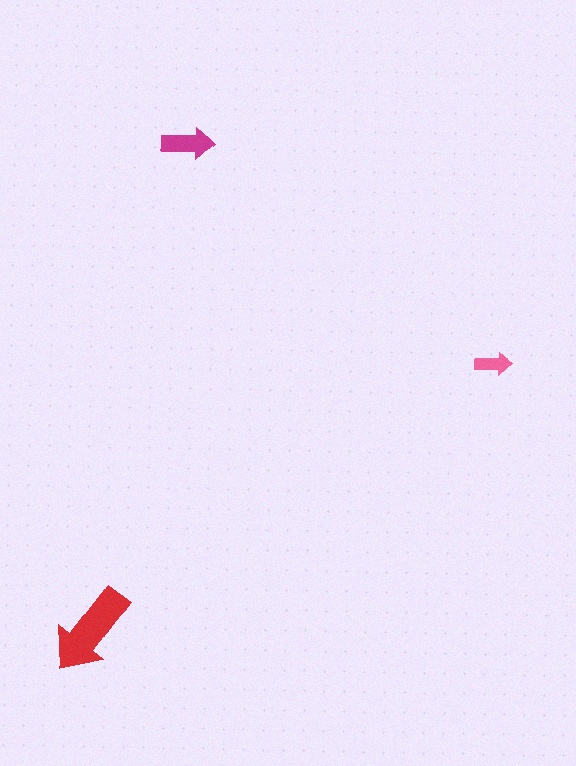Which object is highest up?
The magenta arrow is topmost.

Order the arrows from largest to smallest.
the red one, the magenta one, the pink one.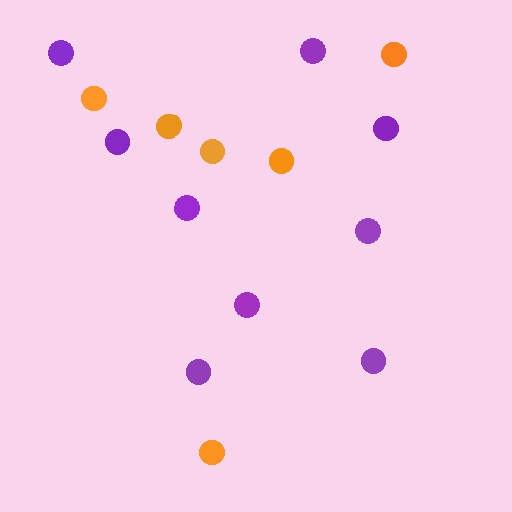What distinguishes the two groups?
There are 2 groups: one group of orange circles (6) and one group of purple circles (9).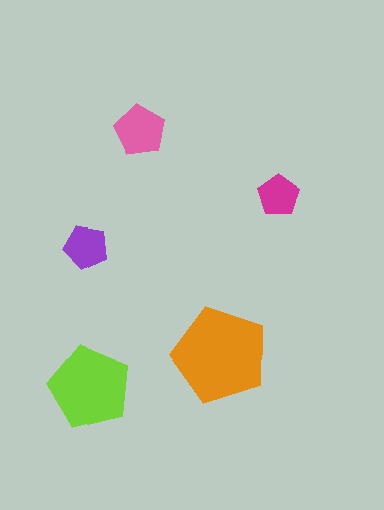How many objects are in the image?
There are 5 objects in the image.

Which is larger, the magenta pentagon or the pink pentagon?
The pink one.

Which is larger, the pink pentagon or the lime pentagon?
The lime one.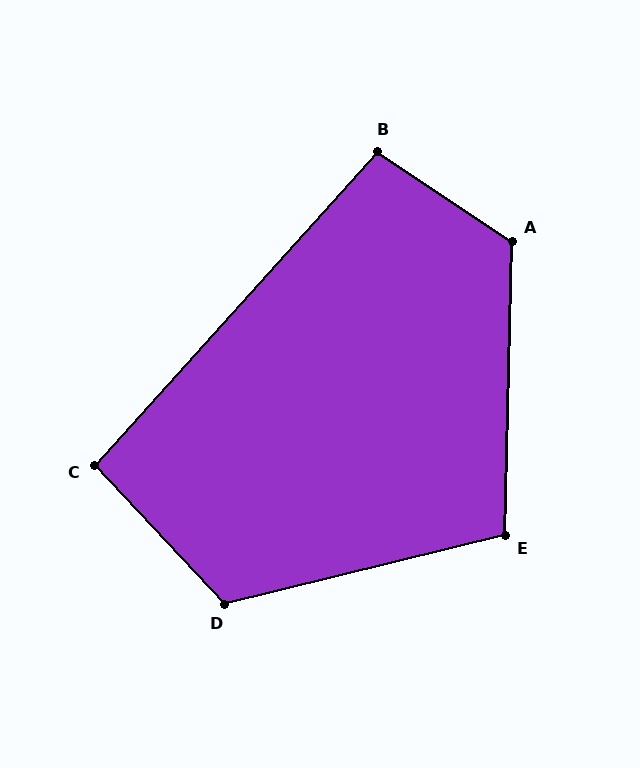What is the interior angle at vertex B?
Approximately 98 degrees (obtuse).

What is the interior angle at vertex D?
Approximately 120 degrees (obtuse).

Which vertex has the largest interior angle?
A, at approximately 122 degrees.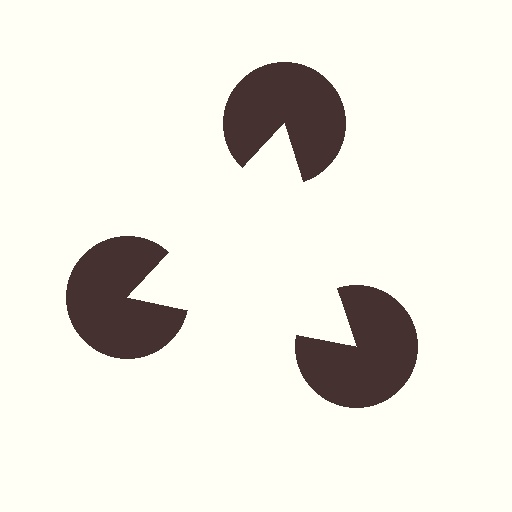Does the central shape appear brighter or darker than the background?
It typically appears slightly brighter than the background, even though no actual brightness change is drawn.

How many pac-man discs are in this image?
There are 3 — one at each vertex of the illusory triangle.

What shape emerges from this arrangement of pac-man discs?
An illusory triangle — its edges are inferred from the aligned wedge cuts in the pac-man discs, not physically drawn.